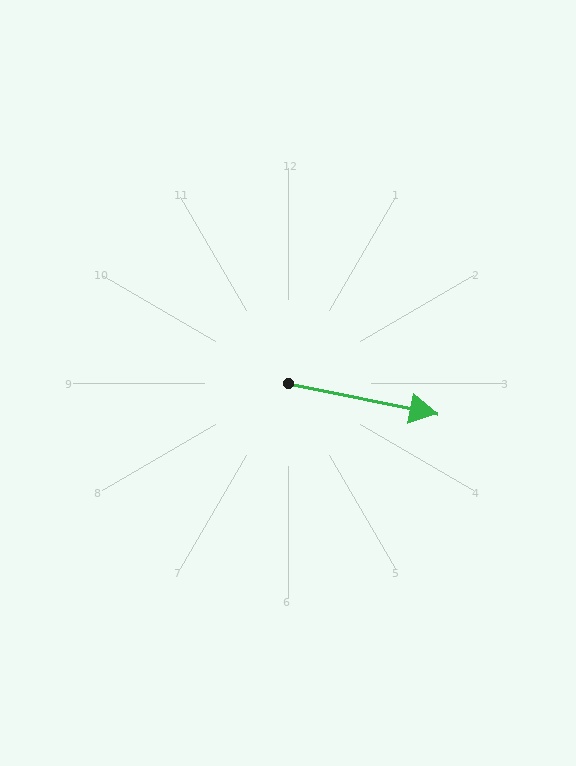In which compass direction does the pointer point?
East.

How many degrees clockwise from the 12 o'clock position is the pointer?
Approximately 102 degrees.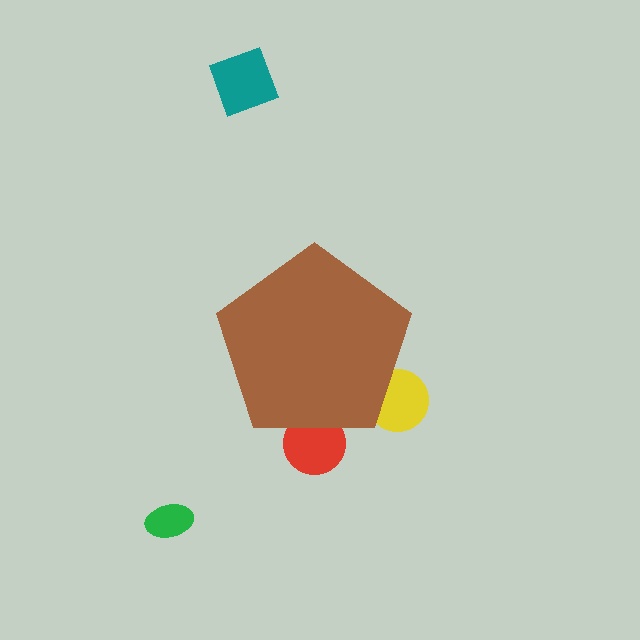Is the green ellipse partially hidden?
No, the green ellipse is fully visible.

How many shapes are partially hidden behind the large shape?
2 shapes are partially hidden.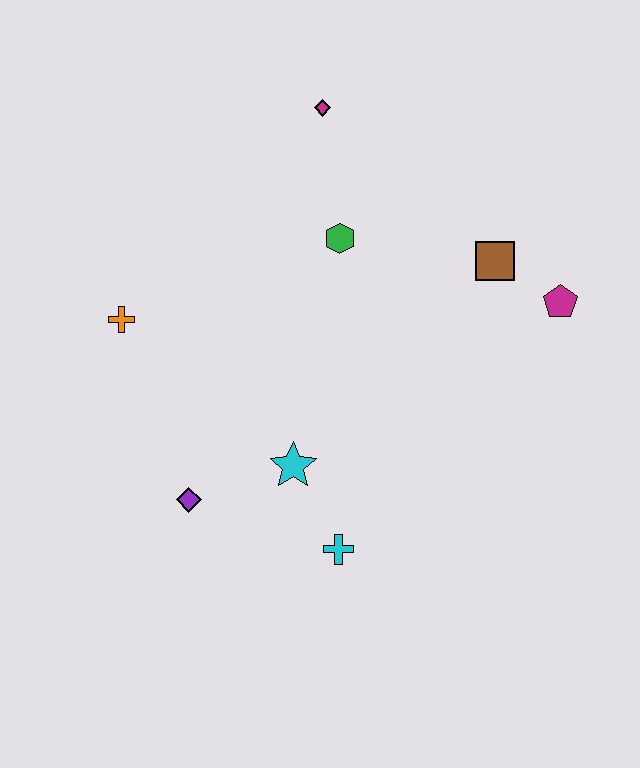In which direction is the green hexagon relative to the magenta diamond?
The green hexagon is below the magenta diamond.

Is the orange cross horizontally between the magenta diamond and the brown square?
No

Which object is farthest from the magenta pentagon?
The orange cross is farthest from the magenta pentagon.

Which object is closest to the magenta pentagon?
The brown square is closest to the magenta pentagon.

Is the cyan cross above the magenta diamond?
No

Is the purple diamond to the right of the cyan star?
No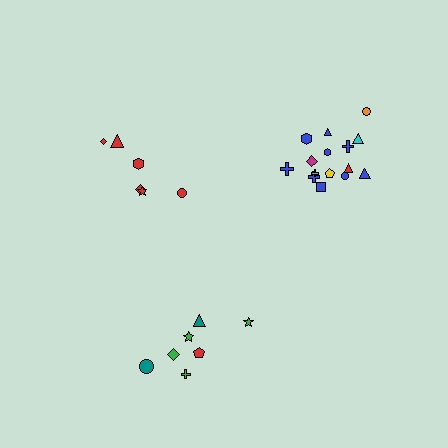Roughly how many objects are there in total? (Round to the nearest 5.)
Roughly 30 objects in total.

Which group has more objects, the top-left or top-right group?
The top-right group.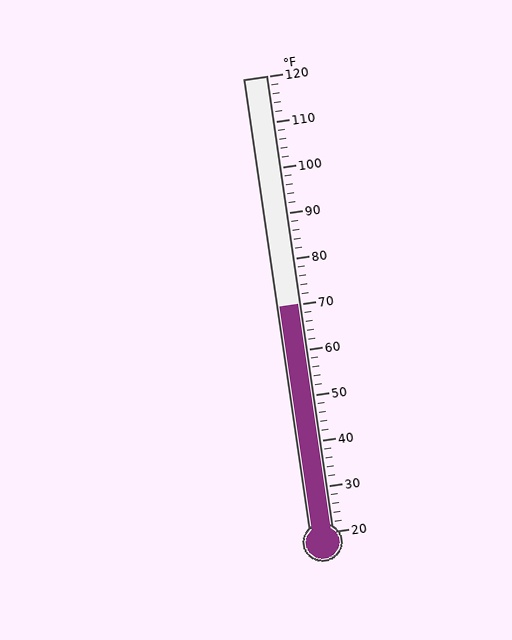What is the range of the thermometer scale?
The thermometer scale ranges from 20°F to 120°F.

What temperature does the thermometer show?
The thermometer shows approximately 70°F.